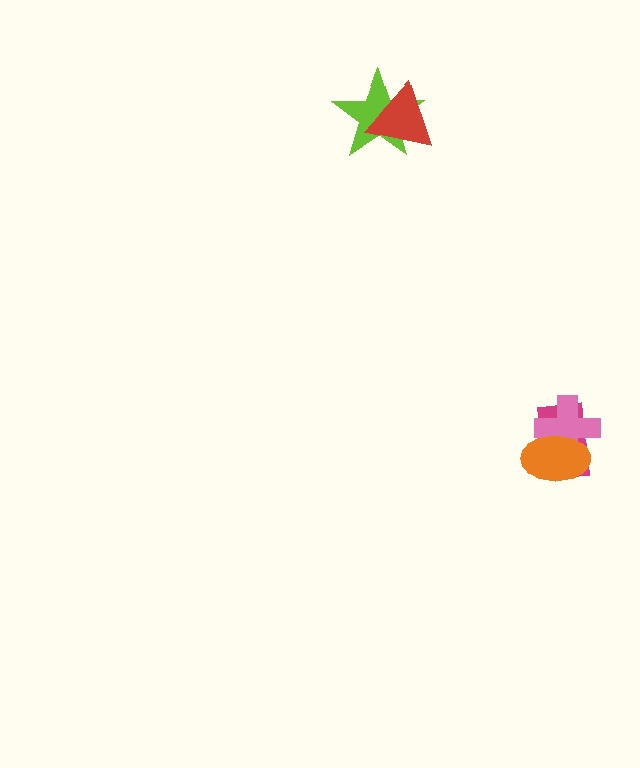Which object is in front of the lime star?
The red triangle is in front of the lime star.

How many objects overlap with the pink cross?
2 objects overlap with the pink cross.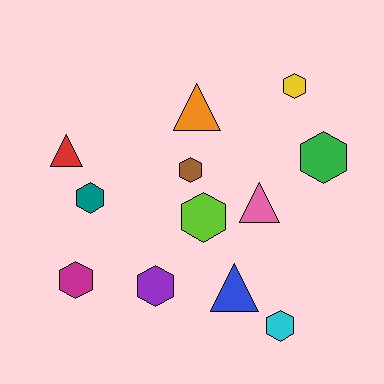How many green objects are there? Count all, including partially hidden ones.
There is 1 green object.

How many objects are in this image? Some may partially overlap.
There are 12 objects.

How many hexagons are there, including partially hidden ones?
There are 8 hexagons.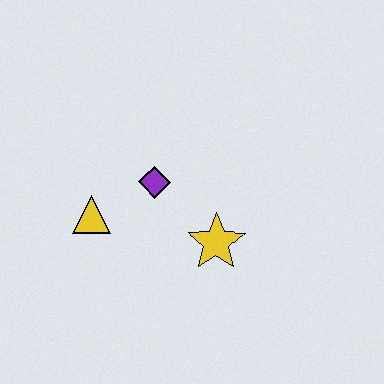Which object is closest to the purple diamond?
The yellow triangle is closest to the purple diamond.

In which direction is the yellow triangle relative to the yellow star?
The yellow triangle is to the left of the yellow star.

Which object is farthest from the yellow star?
The yellow triangle is farthest from the yellow star.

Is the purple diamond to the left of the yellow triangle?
No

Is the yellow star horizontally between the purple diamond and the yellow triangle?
No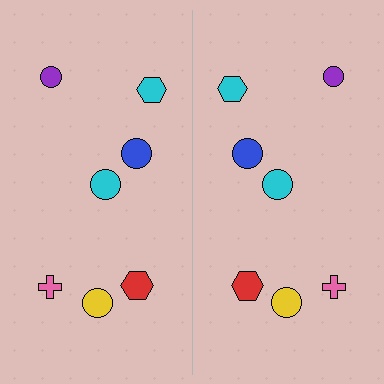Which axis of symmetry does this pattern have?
The pattern has a vertical axis of symmetry running through the center of the image.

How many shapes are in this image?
There are 14 shapes in this image.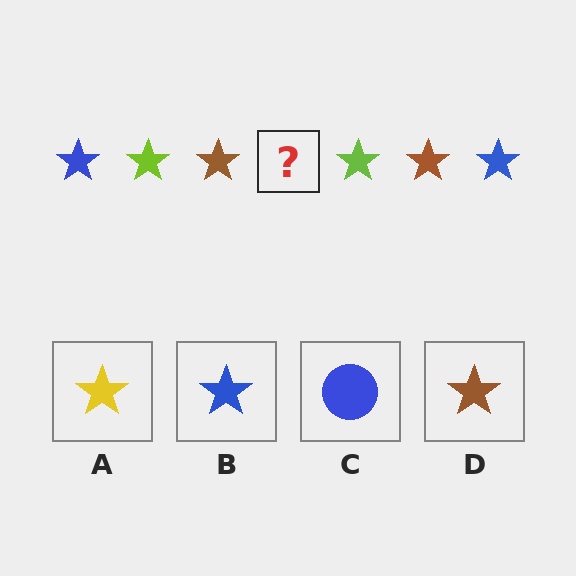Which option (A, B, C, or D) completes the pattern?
B.